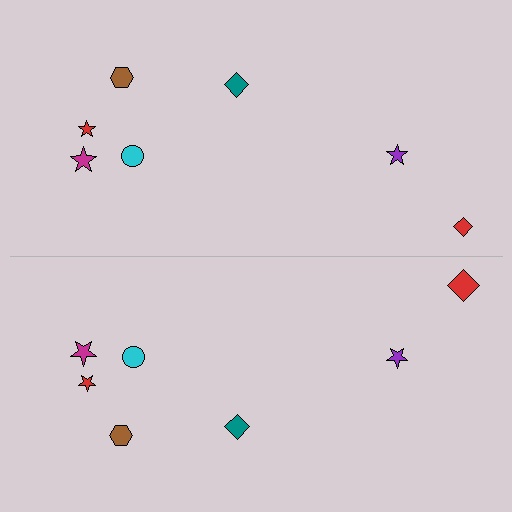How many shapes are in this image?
There are 14 shapes in this image.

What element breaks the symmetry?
The red diamond on the bottom side has a different size than its mirror counterpart.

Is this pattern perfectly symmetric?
No, the pattern is not perfectly symmetric. The red diamond on the bottom side has a different size than its mirror counterpart.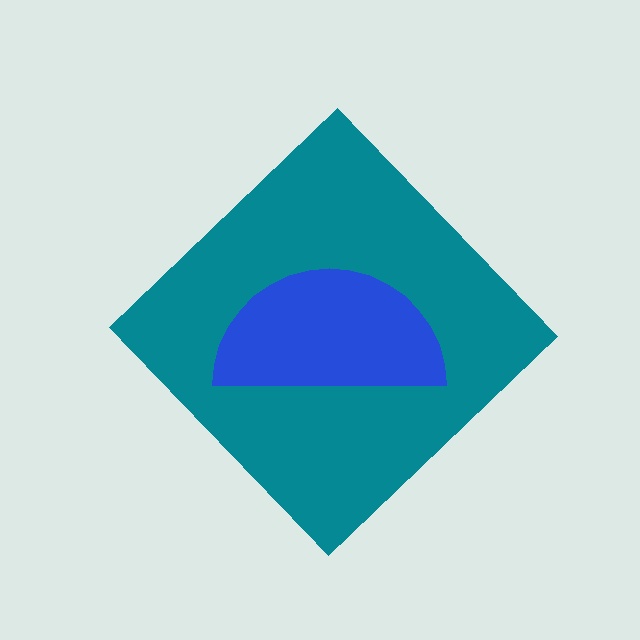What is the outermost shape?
The teal diamond.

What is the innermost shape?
The blue semicircle.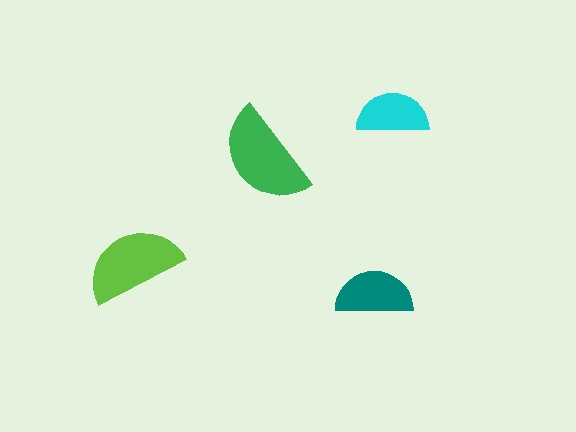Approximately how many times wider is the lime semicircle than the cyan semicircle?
About 1.5 times wider.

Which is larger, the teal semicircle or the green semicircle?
The green one.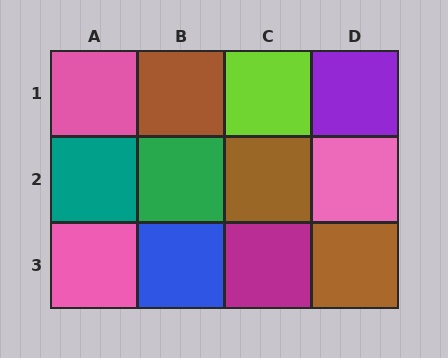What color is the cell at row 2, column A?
Teal.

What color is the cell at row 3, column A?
Pink.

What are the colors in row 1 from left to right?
Pink, brown, lime, purple.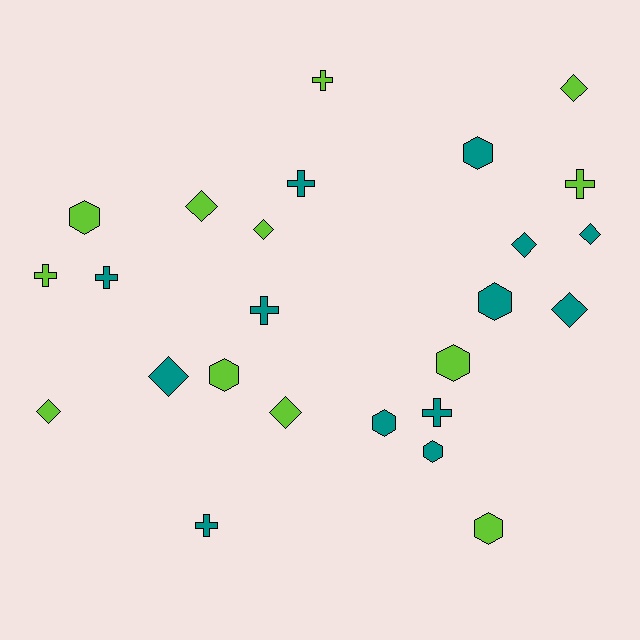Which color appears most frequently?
Teal, with 13 objects.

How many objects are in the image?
There are 25 objects.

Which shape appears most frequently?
Diamond, with 9 objects.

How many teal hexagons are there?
There are 4 teal hexagons.